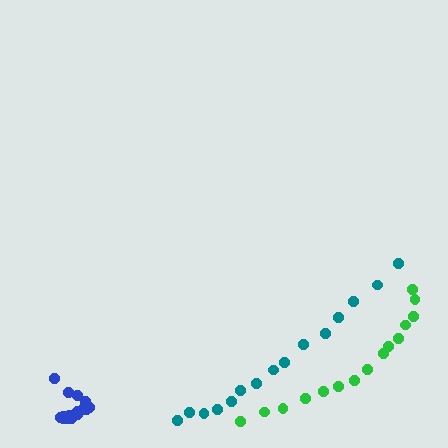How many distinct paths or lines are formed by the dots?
There are 3 distinct paths.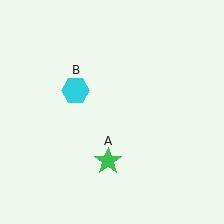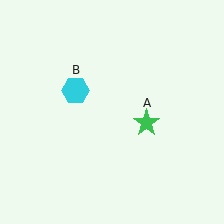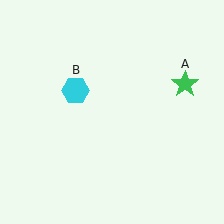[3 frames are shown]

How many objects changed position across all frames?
1 object changed position: green star (object A).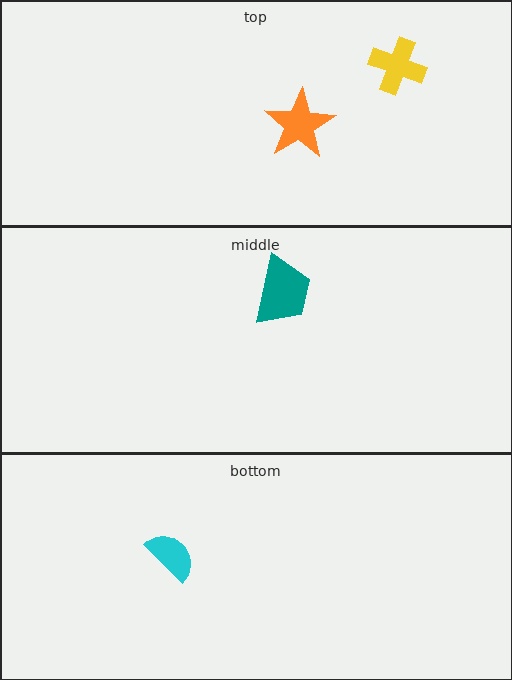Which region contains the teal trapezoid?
The middle region.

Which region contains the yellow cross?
The top region.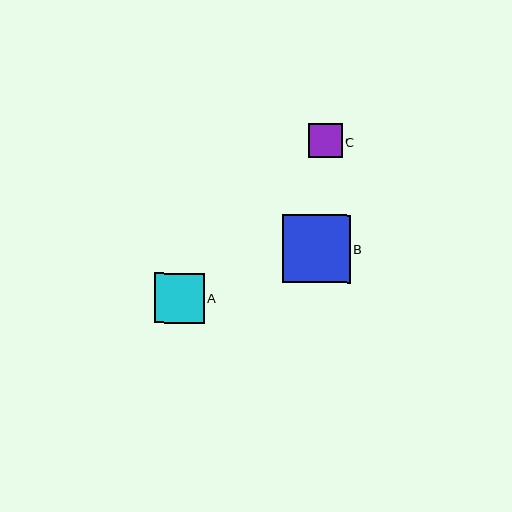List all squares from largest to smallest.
From largest to smallest: B, A, C.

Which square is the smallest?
Square C is the smallest with a size of approximately 33 pixels.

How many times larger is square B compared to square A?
Square B is approximately 1.4 times the size of square A.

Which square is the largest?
Square B is the largest with a size of approximately 68 pixels.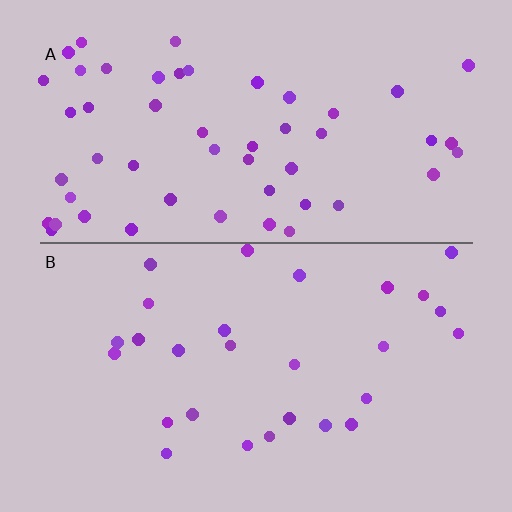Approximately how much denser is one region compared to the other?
Approximately 1.9× — region A over region B.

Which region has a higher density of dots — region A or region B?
A (the top).